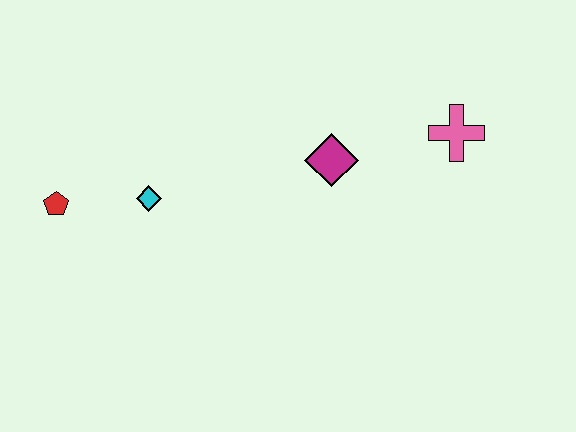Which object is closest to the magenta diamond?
The pink cross is closest to the magenta diamond.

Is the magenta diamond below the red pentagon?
No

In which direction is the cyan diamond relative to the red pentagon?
The cyan diamond is to the right of the red pentagon.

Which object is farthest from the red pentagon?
The pink cross is farthest from the red pentagon.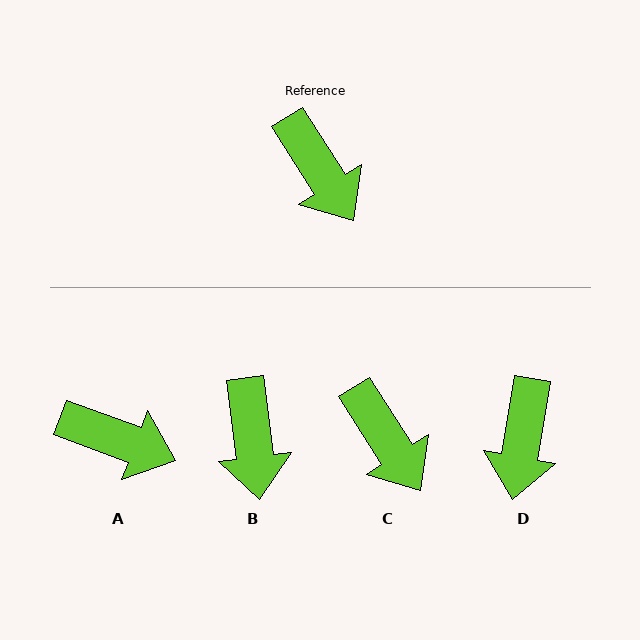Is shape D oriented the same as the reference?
No, it is off by about 42 degrees.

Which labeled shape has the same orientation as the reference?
C.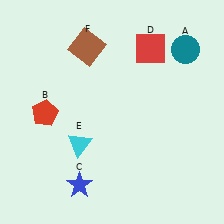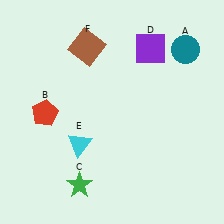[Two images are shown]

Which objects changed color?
C changed from blue to green. D changed from red to purple.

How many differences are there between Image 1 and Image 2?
There are 2 differences between the two images.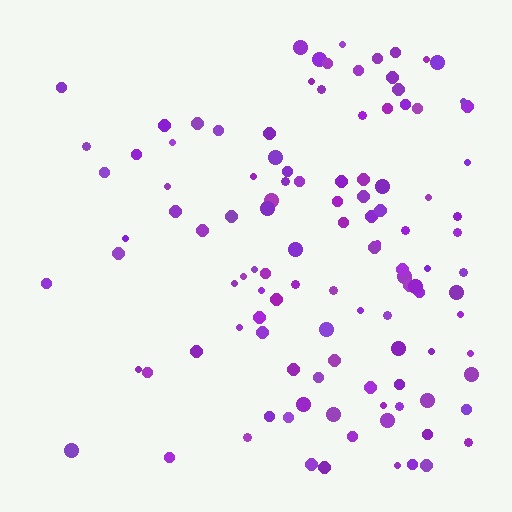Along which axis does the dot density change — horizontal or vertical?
Horizontal.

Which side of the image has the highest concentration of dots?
The right.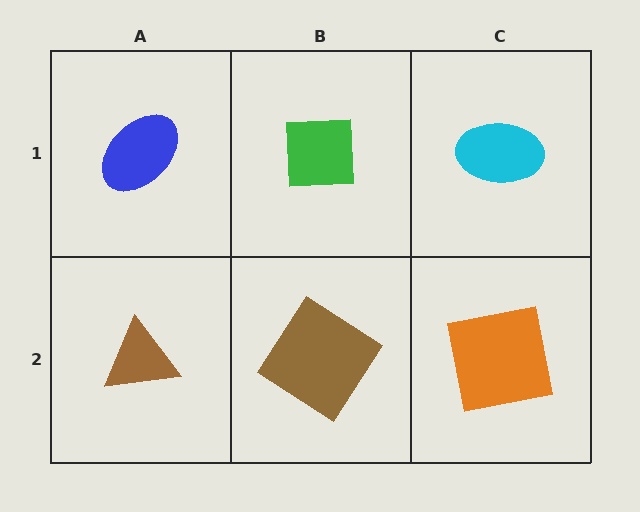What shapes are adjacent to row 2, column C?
A cyan ellipse (row 1, column C), a brown diamond (row 2, column B).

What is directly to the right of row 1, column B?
A cyan ellipse.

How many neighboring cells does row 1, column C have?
2.